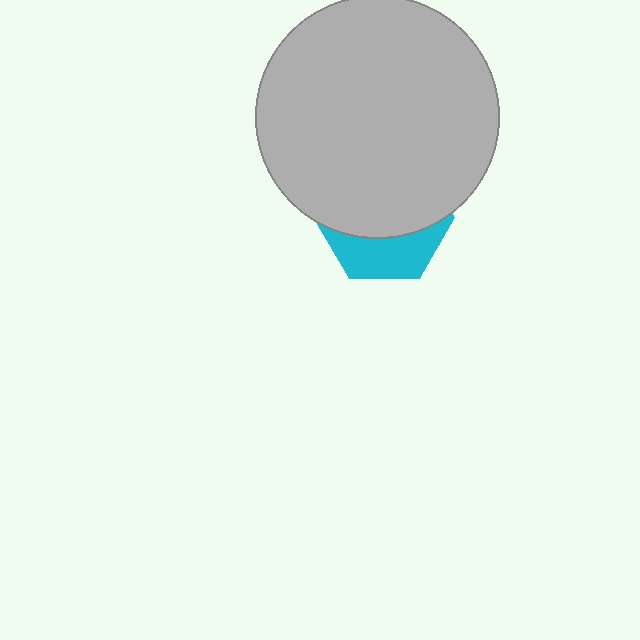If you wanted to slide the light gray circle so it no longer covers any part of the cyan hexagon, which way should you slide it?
Slide it up — that is the most direct way to separate the two shapes.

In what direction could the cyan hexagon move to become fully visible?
The cyan hexagon could move down. That would shift it out from behind the light gray circle entirely.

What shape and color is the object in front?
The object in front is a light gray circle.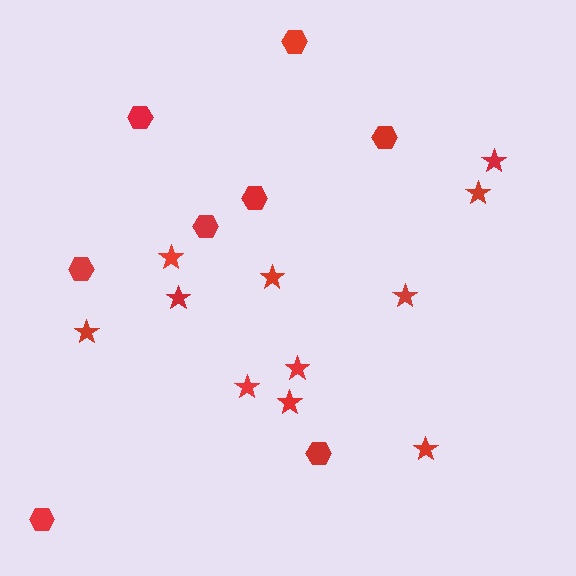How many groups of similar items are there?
There are 2 groups: one group of stars (11) and one group of hexagons (8).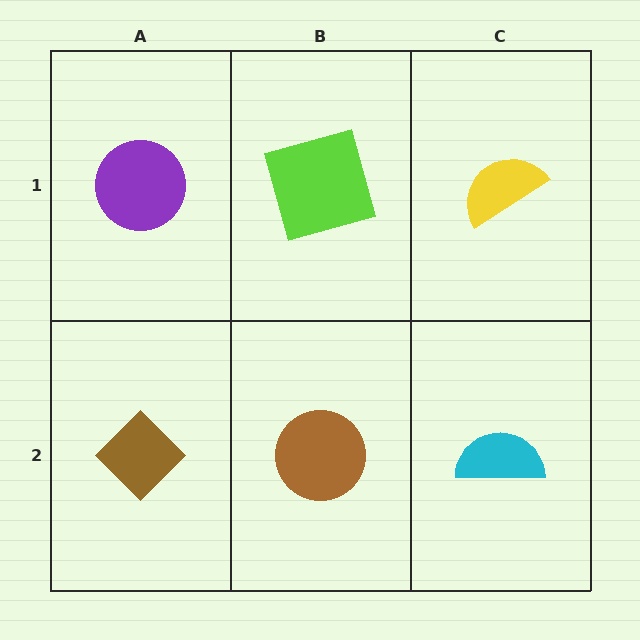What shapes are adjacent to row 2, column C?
A yellow semicircle (row 1, column C), a brown circle (row 2, column B).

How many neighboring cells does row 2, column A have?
2.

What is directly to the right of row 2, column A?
A brown circle.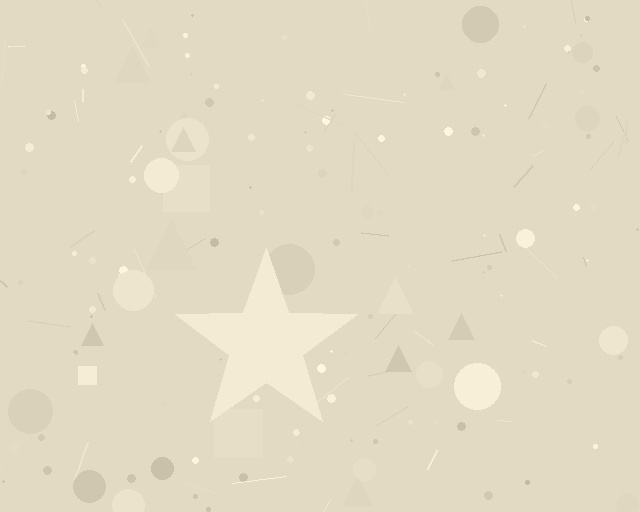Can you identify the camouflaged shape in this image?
The camouflaged shape is a star.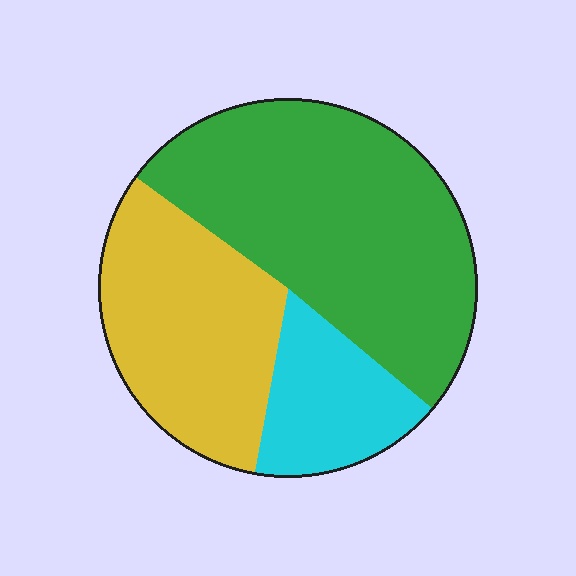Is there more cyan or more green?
Green.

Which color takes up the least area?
Cyan, at roughly 15%.